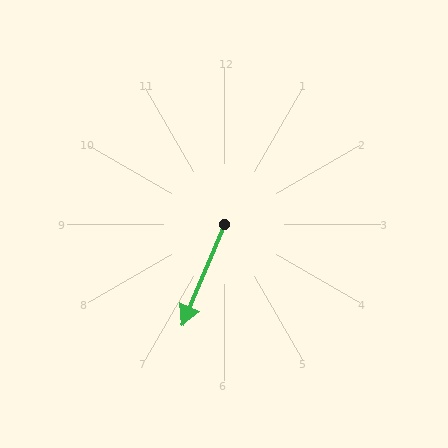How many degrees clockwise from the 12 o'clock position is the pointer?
Approximately 203 degrees.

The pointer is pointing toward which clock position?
Roughly 7 o'clock.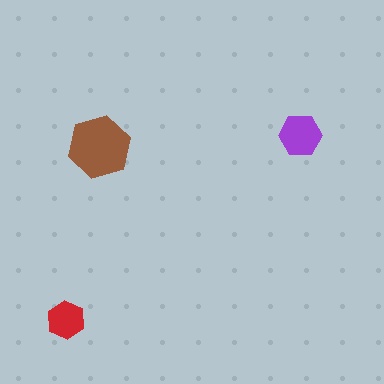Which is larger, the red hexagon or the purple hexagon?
The purple one.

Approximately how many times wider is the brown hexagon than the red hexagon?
About 1.5 times wider.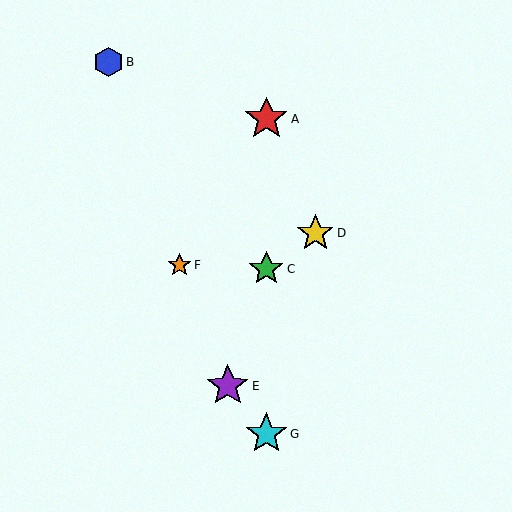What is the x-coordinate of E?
Object E is at x≈228.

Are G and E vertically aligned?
No, G is at x≈266 and E is at x≈228.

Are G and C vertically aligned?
Yes, both are at x≈266.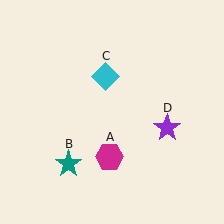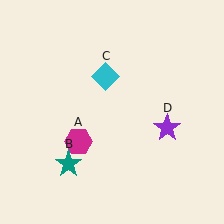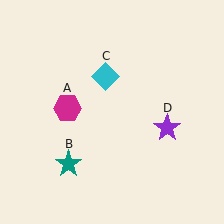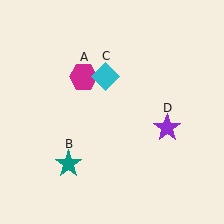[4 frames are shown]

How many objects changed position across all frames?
1 object changed position: magenta hexagon (object A).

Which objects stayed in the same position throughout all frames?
Teal star (object B) and cyan diamond (object C) and purple star (object D) remained stationary.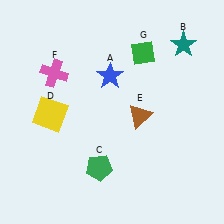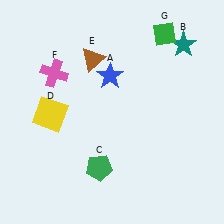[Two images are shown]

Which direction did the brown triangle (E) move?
The brown triangle (E) moved up.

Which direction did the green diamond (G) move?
The green diamond (G) moved right.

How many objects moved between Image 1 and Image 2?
2 objects moved between the two images.